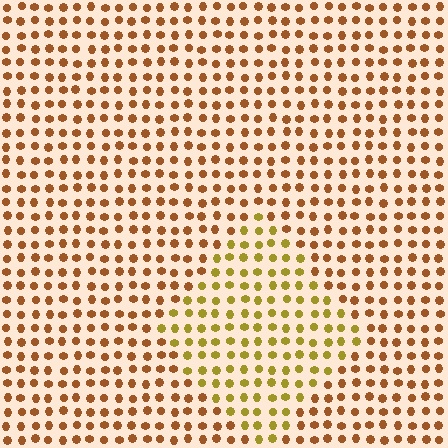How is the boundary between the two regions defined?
The boundary is defined purely by a slight shift in hue (about 32 degrees). Spacing, size, and orientation are identical on both sides.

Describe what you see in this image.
The image is filled with small brown elements in a uniform arrangement. A diamond-shaped region is visible where the elements are tinted to a slightly different hue, forming a subtle color boundary.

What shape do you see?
I see a diamond.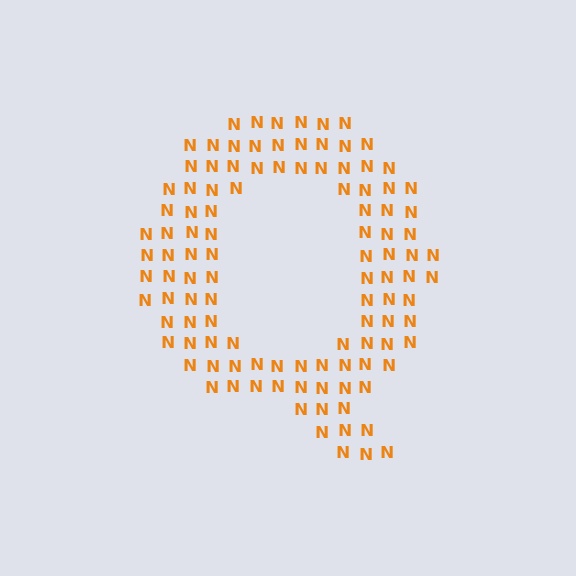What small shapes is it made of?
It is made of small letter N's.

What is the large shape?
The large shape is the letter Q.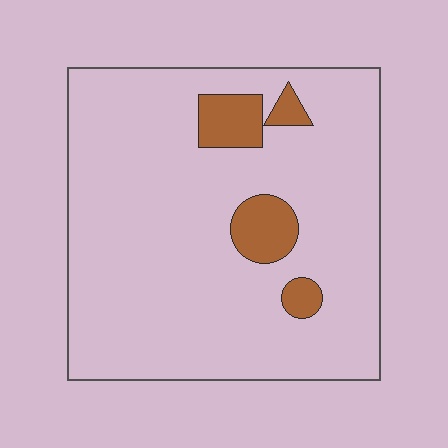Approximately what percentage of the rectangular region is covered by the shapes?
Approximately 10%.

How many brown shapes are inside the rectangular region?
4.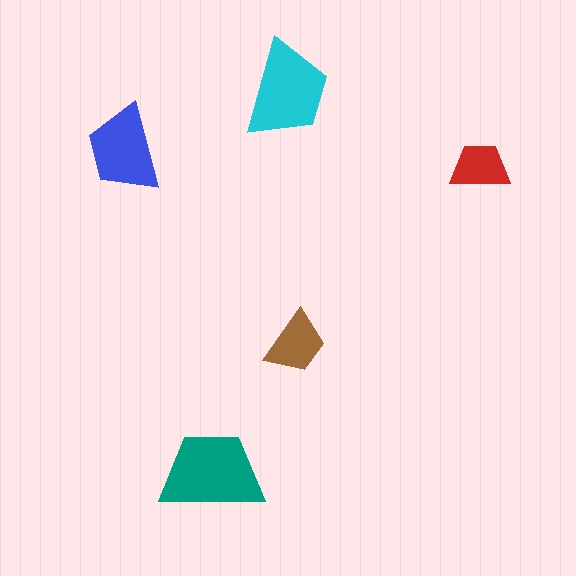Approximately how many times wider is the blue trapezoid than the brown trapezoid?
About 1.5 times wider.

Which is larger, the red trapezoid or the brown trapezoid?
The brown one.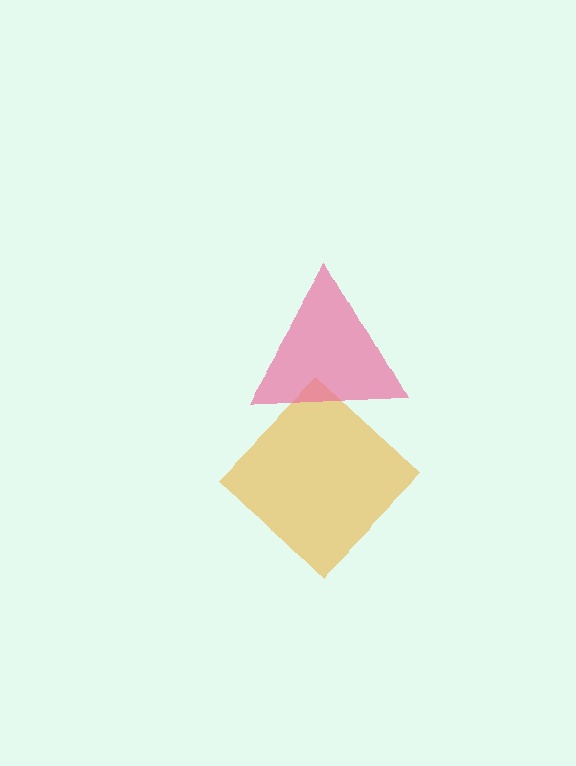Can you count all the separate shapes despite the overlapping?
Yes, there are 2 separate shapes.